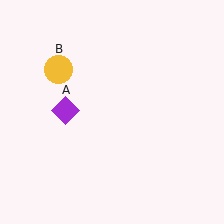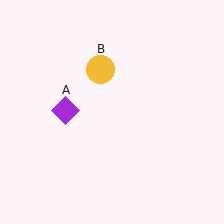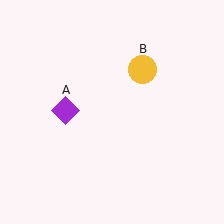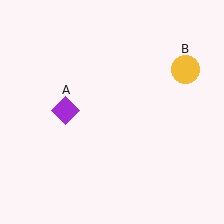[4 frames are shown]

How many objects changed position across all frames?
1 object changed position: yellow circle (object B).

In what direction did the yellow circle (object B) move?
The yellow circle (object B) moved right.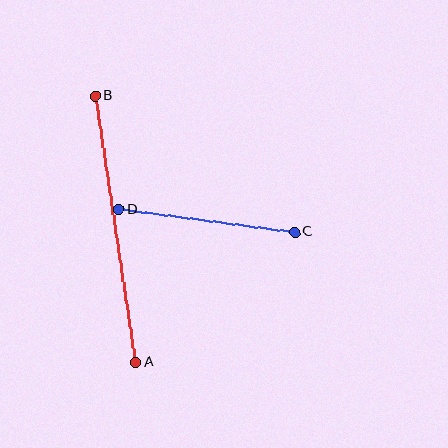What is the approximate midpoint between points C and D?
The midpoint is at approximately (207, 221) pixels.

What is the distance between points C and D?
The distance is approximately 177 pixels.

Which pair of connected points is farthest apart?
Points A and B are farthest apart.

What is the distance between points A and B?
The distance is approximately 270 pixels.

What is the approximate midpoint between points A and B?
The midpoint is at approximately (116, 229) pixels.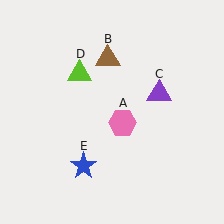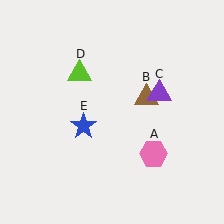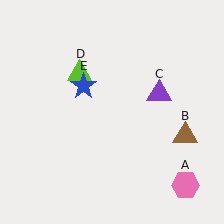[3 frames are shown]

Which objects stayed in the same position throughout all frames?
Purple triangle (object C) and lime triangle (object D) remained stationary.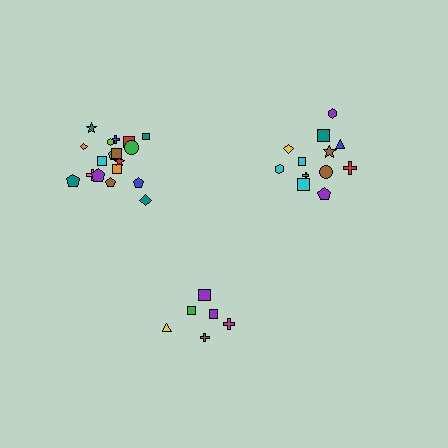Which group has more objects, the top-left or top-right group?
The top-left group.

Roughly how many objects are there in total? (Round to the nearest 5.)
Roughly 35 objects in total.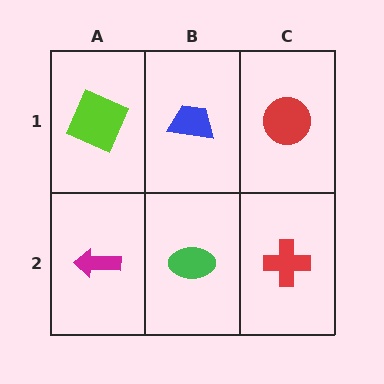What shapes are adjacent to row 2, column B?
A blue trapezoid (row 1, column B), a magenta arrow (row 2, column A), a red cross (row 2, column C).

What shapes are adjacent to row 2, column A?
A lime square (row 1, column A), a green ellipse (row 2, column B).